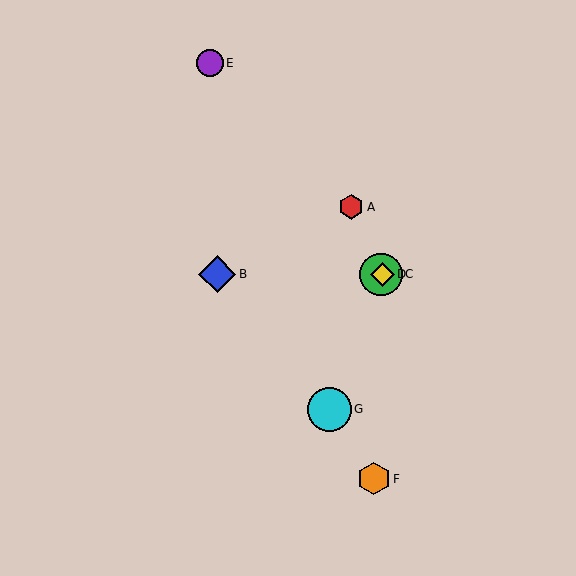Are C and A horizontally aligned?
No, C is at y≈274 and A is at y≈207.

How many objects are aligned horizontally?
3 objects (B, C, D) are aligned horizontally.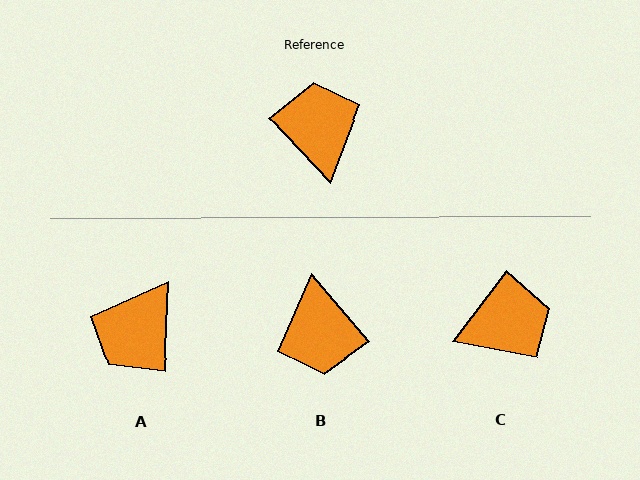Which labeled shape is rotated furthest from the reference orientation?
B, about 177 degrees away.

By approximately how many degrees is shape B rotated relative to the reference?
Approximately 177 degrees counter-clockwise.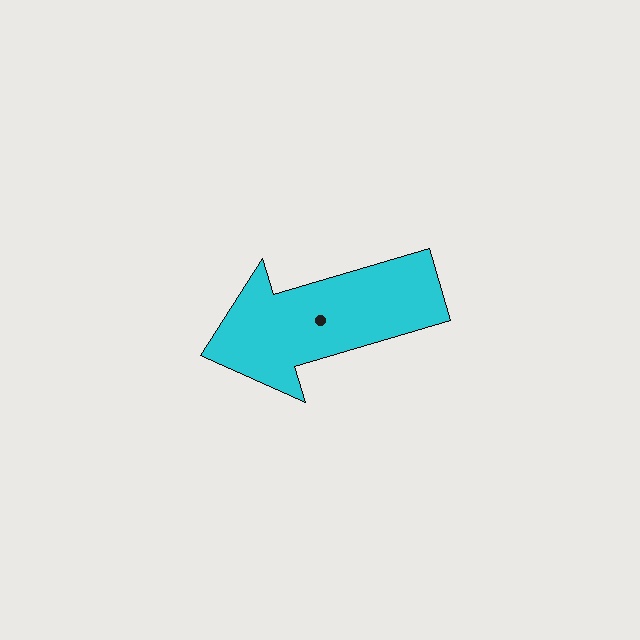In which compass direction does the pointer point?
West.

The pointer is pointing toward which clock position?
Roughly 8 o'clock.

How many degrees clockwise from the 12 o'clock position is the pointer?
Approximately 254 degrees.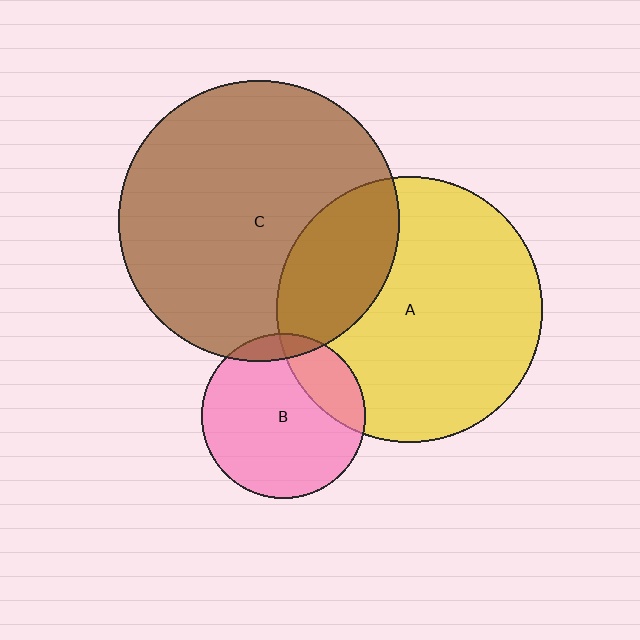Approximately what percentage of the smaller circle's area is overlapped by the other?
Approximately 25%.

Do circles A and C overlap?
Yes.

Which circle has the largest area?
Circle C (brown).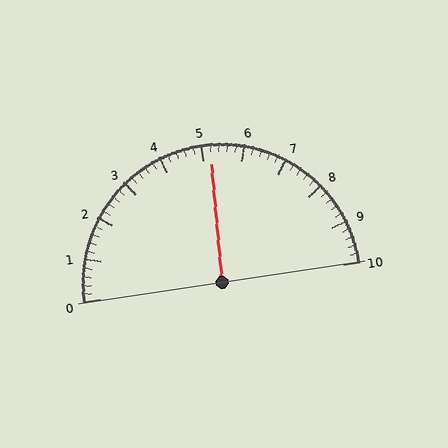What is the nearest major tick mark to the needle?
The nearest major tick mark is 5.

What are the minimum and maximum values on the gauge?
The gauge ranges from 0 to 10.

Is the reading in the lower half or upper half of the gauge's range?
The reading is in the upper half of the range (0 to 10).